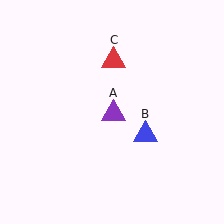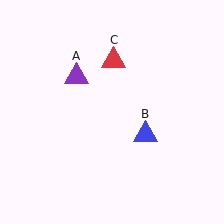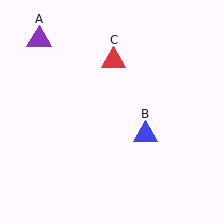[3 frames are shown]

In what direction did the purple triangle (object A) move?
The purple triangle (object A) moved up and to the left.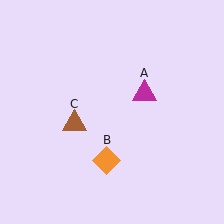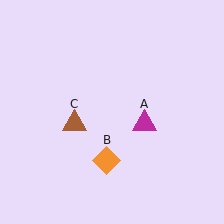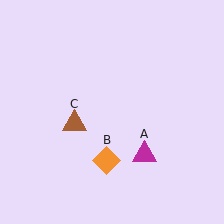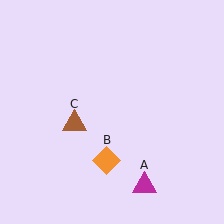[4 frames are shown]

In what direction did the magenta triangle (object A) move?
The magenta triangle (object A) moved down.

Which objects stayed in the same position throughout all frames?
Orange diamond (object B) and brown triangle (object C) remained stationary.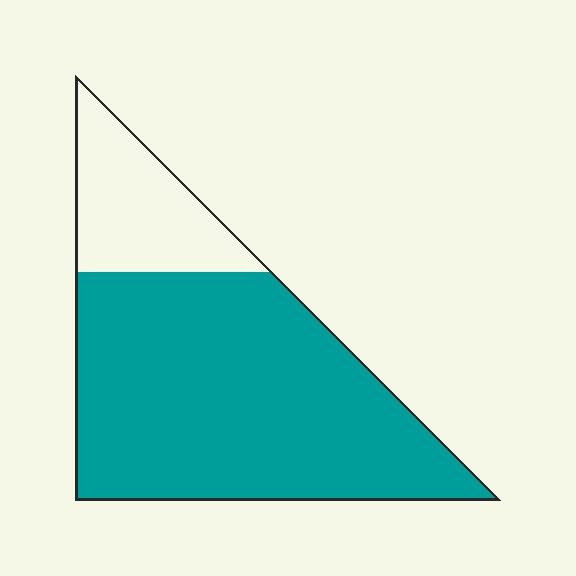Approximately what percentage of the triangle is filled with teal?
Approximately 80%.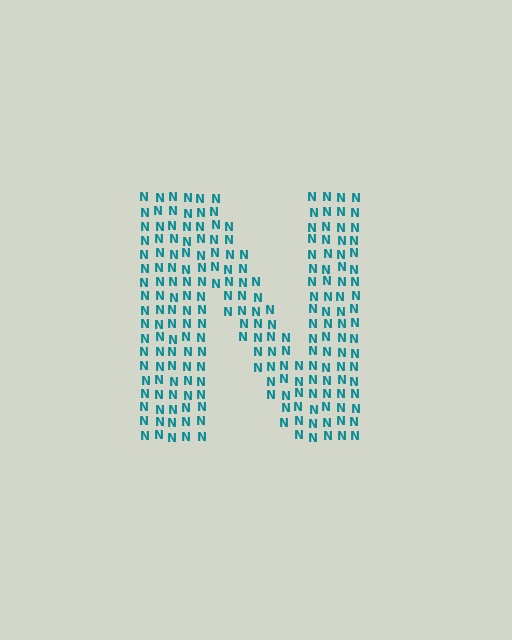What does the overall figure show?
The overall figure shows the letter N.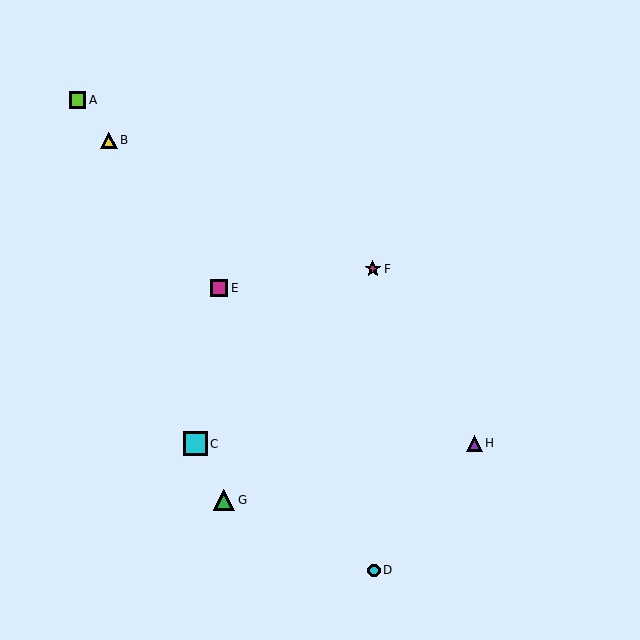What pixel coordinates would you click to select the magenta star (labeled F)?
Click at (373, 269) to select the magenta star F.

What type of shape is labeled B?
Shape B is a yellow triangle.